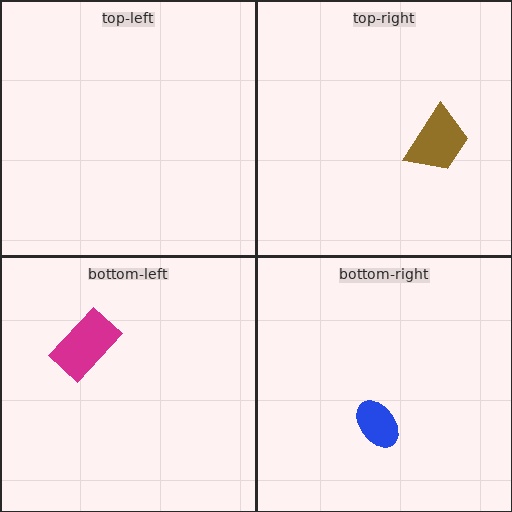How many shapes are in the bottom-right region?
1.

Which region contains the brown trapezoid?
The top-right region.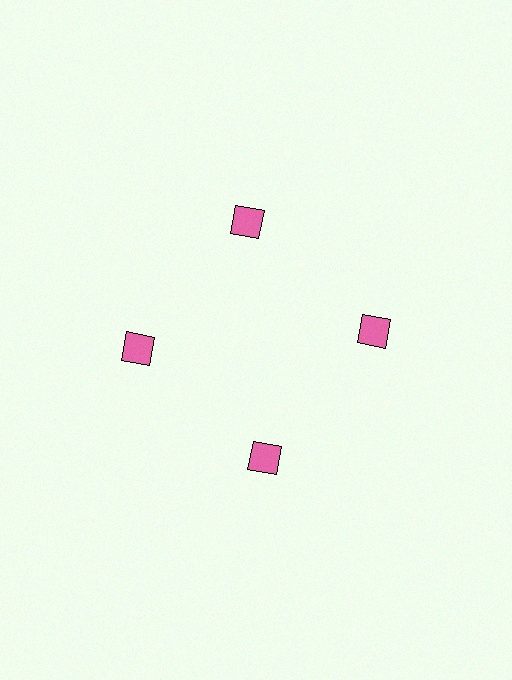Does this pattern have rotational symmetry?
Yes, this pattern has 4-fold rotational symmetry. It looks the same after rotating 90 degrees around the center.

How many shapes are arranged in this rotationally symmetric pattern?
There are 4 shapes, arranged in 4 groups of 1.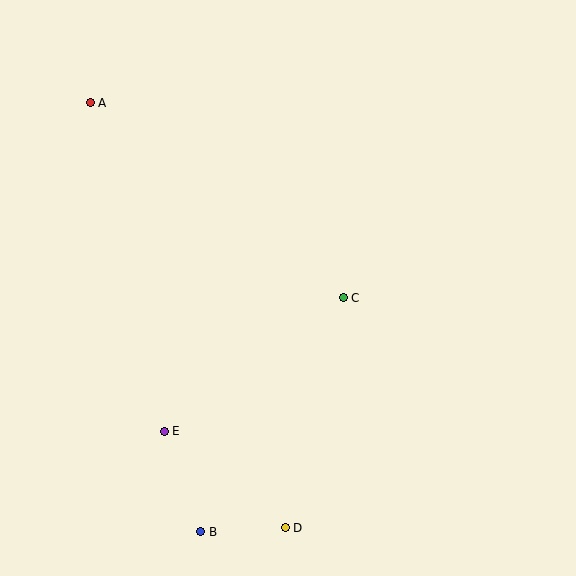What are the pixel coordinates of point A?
Point A is at (90, 103).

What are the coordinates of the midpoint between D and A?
The midpoint between D and A is at (188, 315).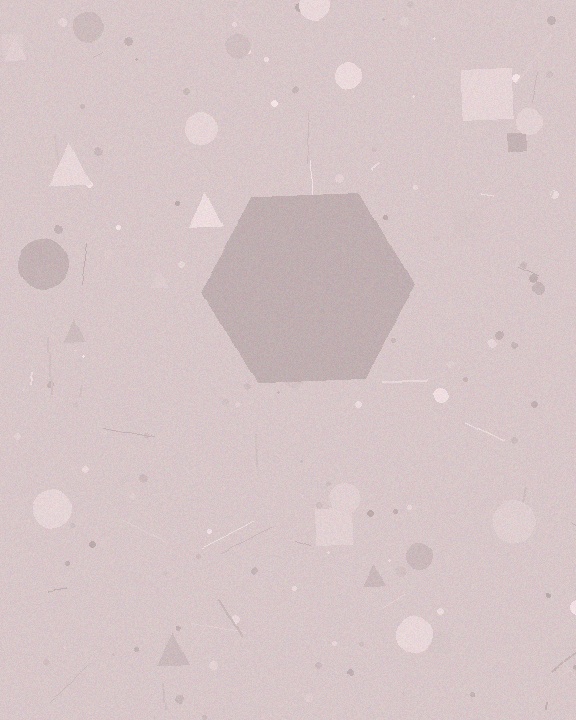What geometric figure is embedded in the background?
A hexagon is embedded in the background.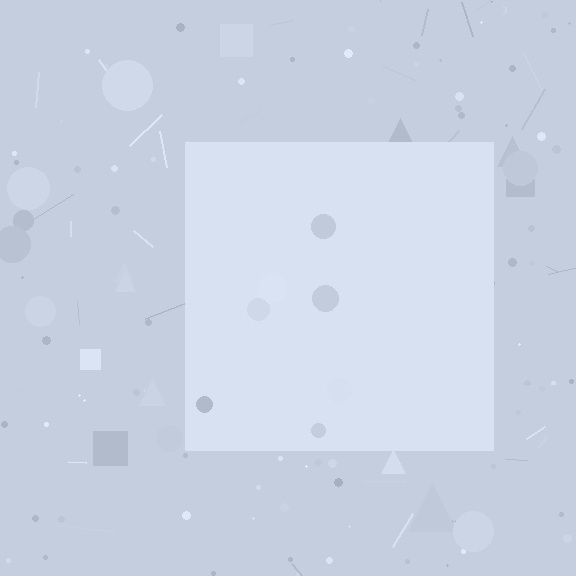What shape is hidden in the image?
A square is hidden in the image.